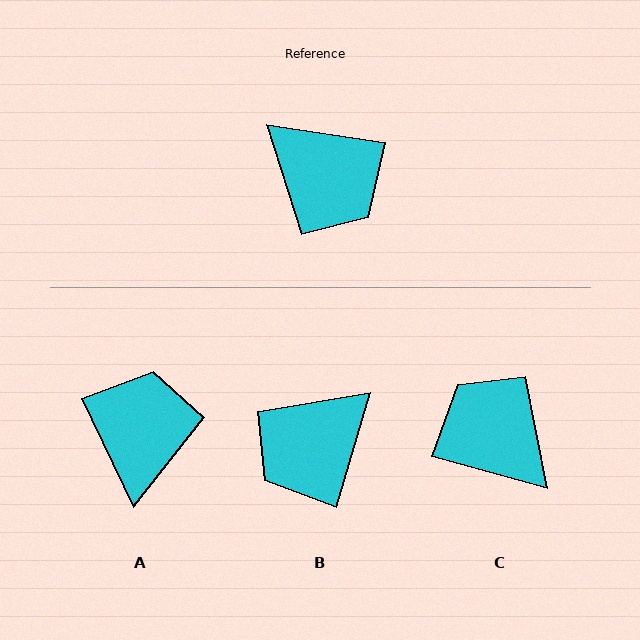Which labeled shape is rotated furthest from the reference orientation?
C, about 173 degrees away.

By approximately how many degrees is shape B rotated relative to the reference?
Approximately 98 degrees clockwise.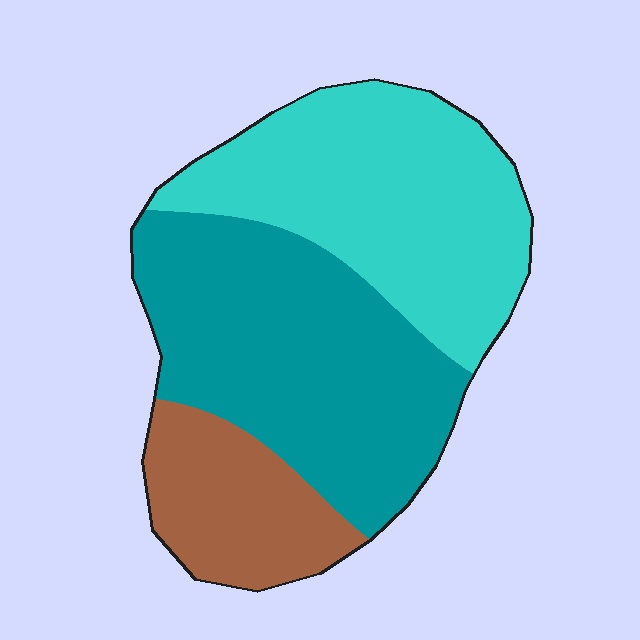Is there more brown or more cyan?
Cyan.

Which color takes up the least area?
Brown, at roughly 20%.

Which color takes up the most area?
Teal, at roughly 45%.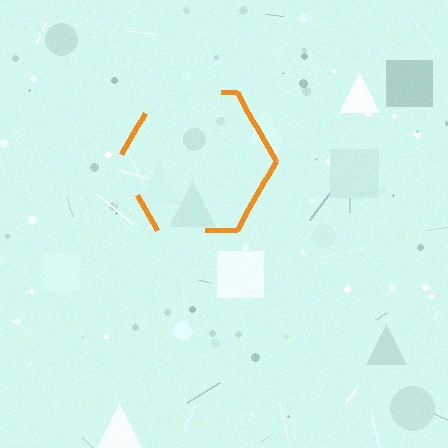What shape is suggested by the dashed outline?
The dashed outline suggests a hexagon.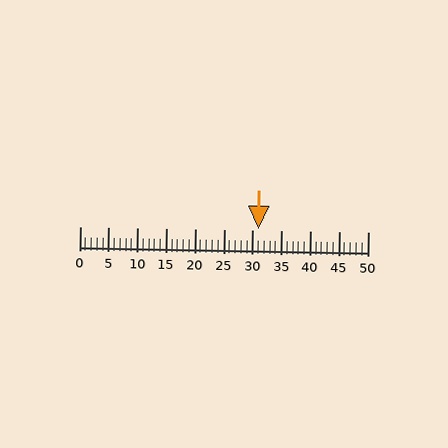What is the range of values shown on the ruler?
The ruler shows values from 0 to 50.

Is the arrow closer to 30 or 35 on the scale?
The arrow is closer to 30.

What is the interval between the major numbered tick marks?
The major tick marks are spaced 5 units apart.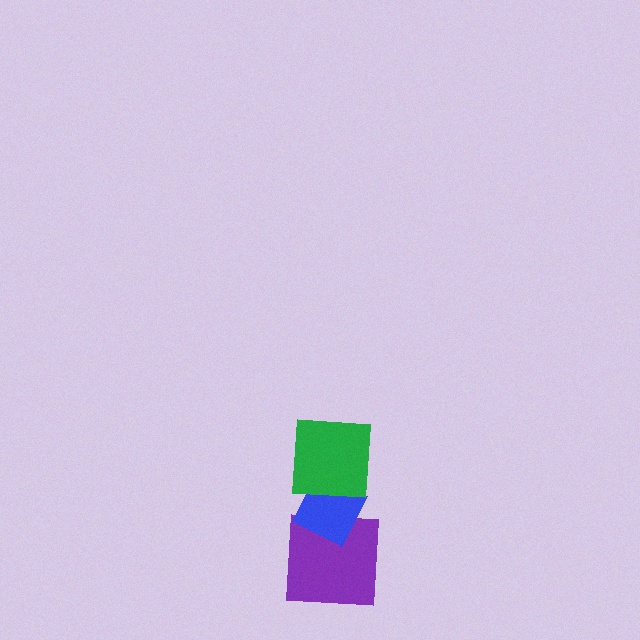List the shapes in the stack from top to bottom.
From top to bottom: the green square, the blue diamond, the purple square.